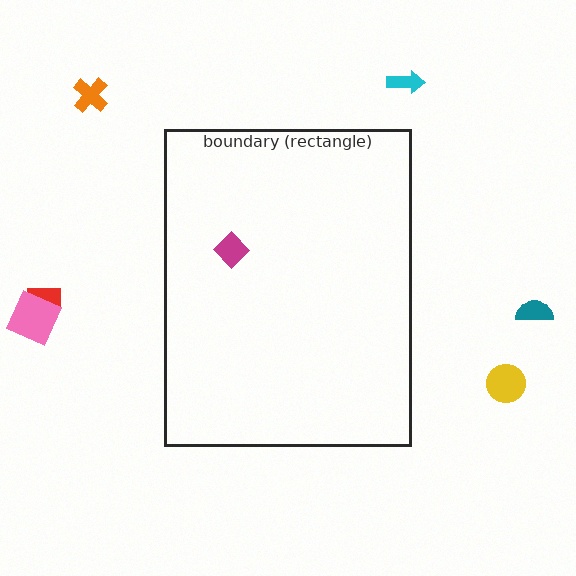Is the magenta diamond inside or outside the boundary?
Inside.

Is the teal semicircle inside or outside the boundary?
Outside.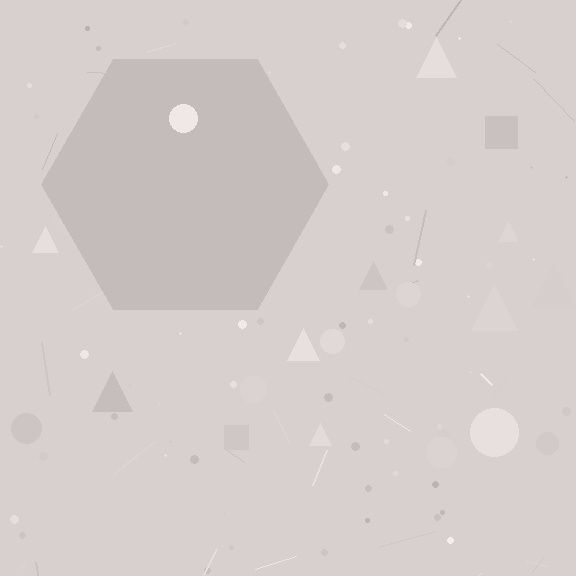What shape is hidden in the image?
A hexagon is hidden in the image.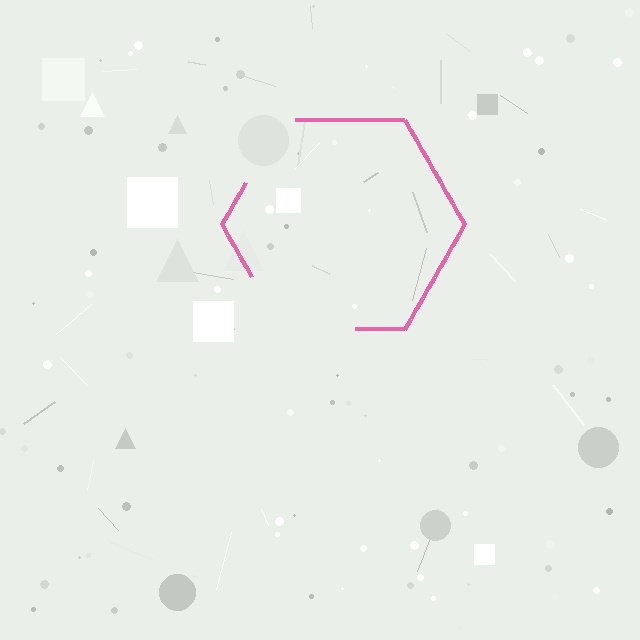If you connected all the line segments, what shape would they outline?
They would outline a hexagon.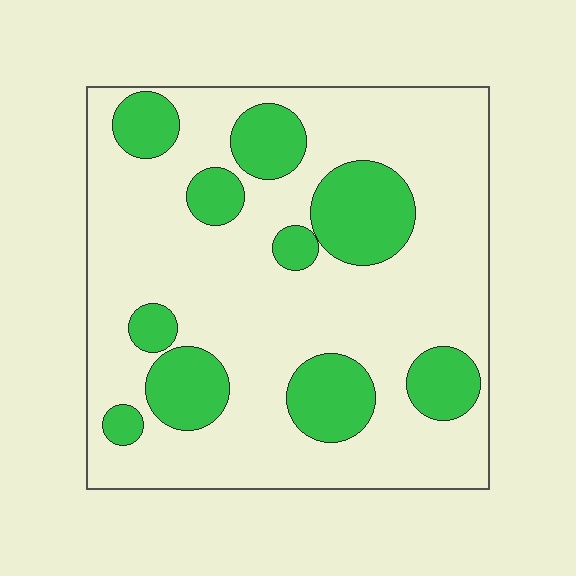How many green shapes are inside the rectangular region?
10.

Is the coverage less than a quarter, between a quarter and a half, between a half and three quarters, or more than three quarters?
Between a quarter and a half.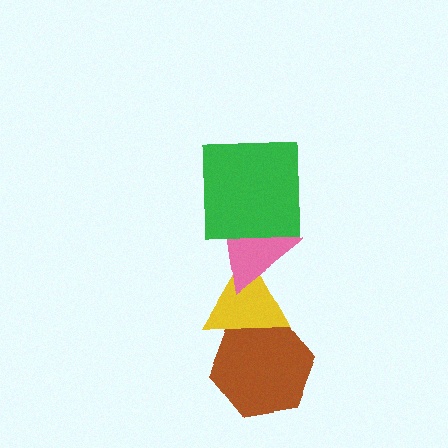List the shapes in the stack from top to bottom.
From top to bottom: the green square, the pink triangle, the yellow triangle, the brown hexagon.